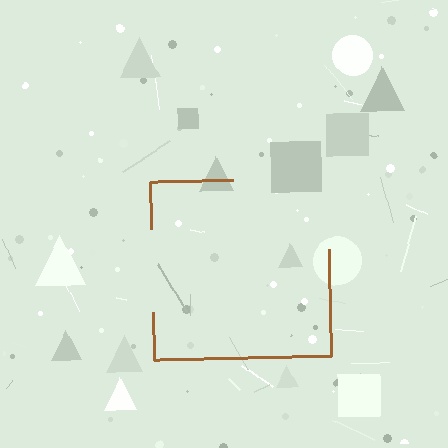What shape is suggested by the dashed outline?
The dashed outline suggests a square.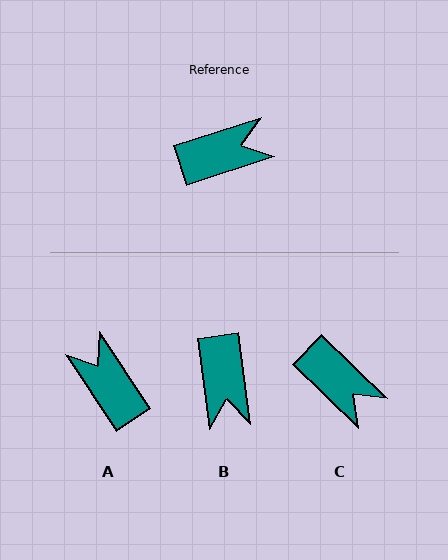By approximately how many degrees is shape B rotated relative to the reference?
Approximately 101 degrees clockwise.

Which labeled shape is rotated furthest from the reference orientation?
A, about 105 degrees away.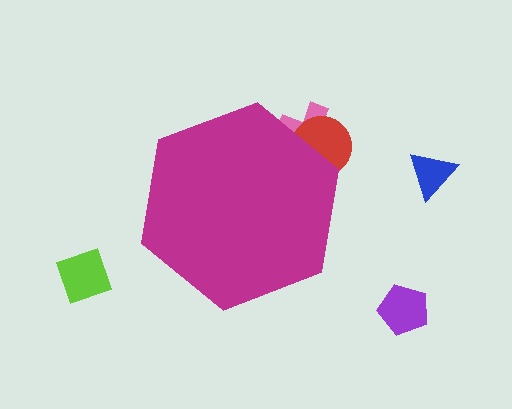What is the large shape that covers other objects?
A magenta hexagon.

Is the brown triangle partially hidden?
Yes, the brown triangle is partially hidden behind the magenta hexagon.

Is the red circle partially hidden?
Yes, the red circle is partially hidden behind the magenta hexagon.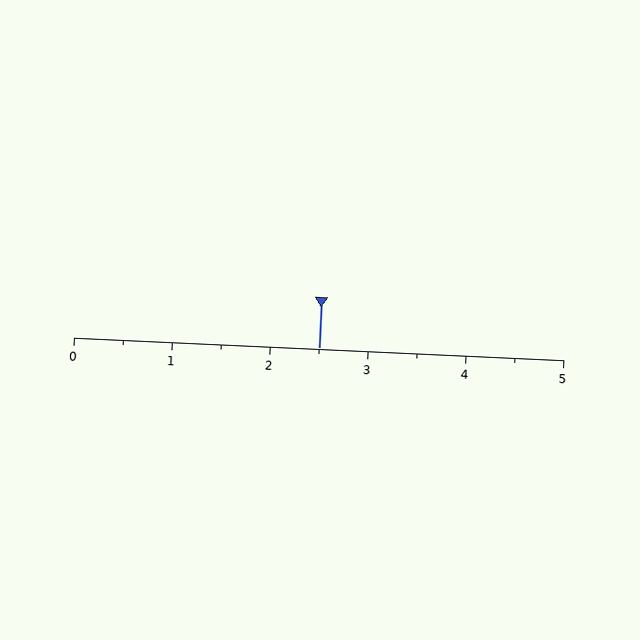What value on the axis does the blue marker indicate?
The marker indicates approximately 2.5.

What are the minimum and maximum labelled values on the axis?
The axis runs from 0 to 5.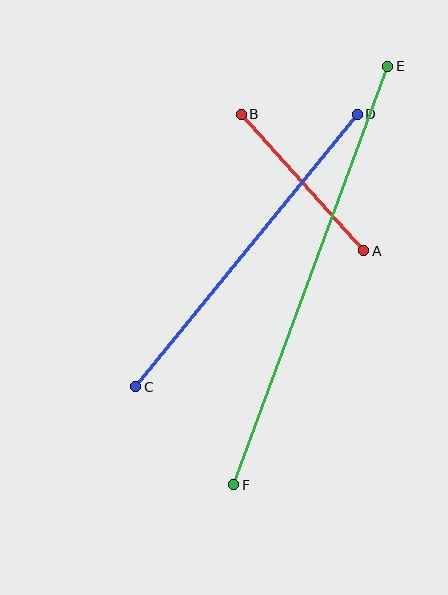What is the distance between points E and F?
The distance is approximately 446 pixels.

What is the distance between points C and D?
The distance is approximately 351 pixels.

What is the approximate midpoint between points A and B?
The midpoint is at approximately (302, 183) pixels.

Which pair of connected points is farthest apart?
Points E and F are farthest apart.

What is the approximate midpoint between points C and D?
The midpoint is at approximately (246, 250) pixels.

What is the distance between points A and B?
The distance is approximately 183 pixels.